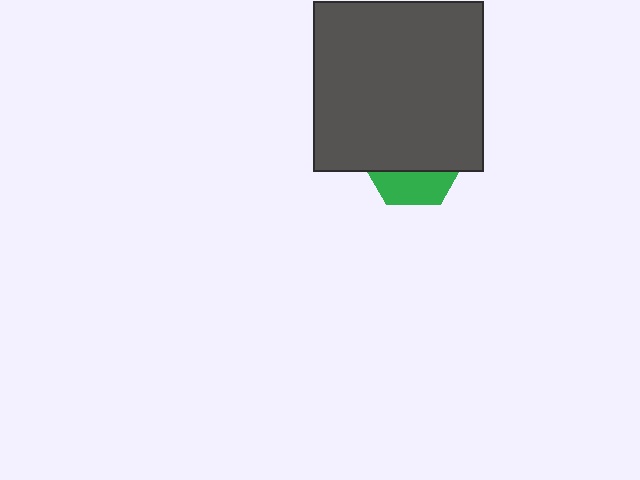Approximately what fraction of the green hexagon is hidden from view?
Roughly 68% of the green hexagon is hidden behind the dark gray square.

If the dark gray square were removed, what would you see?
You would see the complete green hexagon.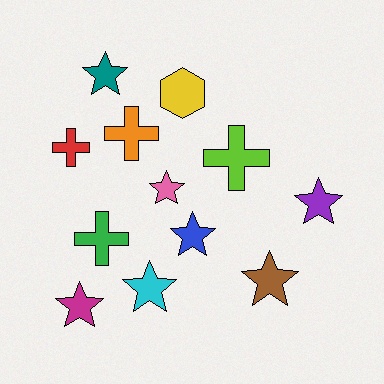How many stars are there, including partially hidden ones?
There are 7 stars.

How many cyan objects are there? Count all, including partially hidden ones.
There is 1 cyan object.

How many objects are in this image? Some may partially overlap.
There are 12 objects.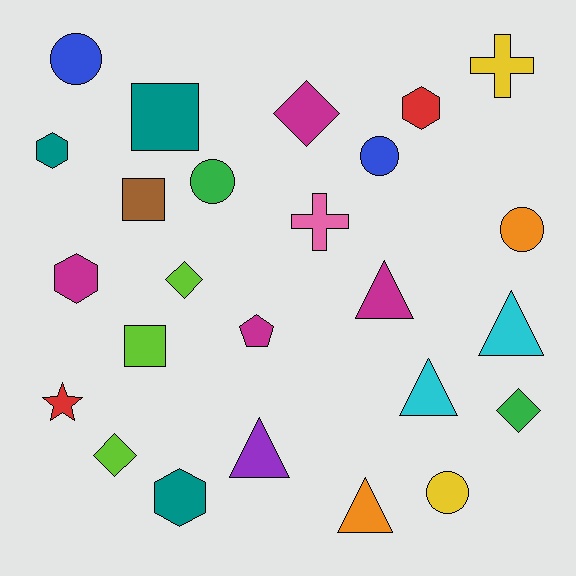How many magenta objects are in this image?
There are 4 magenta objects.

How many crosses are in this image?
There are 2 crosses.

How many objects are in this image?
There are 25 objects.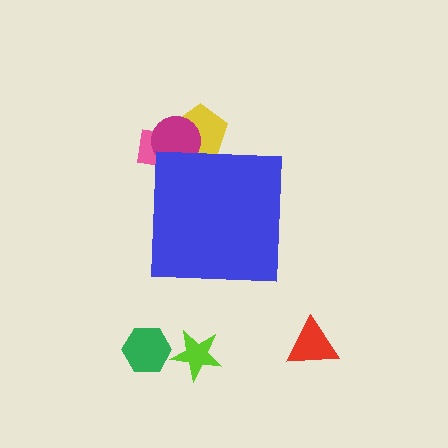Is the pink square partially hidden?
Yes, the pink square is partially hidden behind the blue square.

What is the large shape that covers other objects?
A blue square.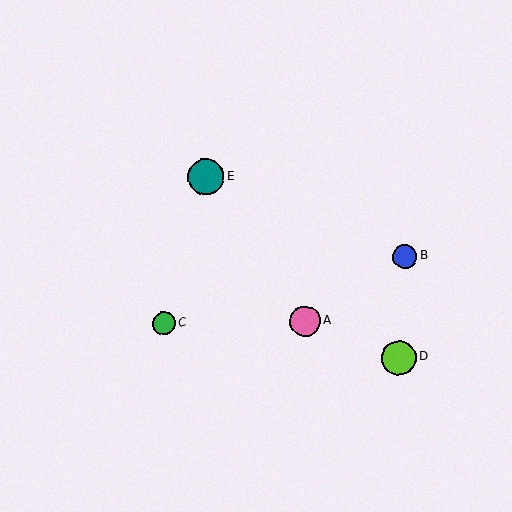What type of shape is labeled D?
Shape D is a lime circle.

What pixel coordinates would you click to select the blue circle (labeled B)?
Click at (405, 256) to select the blue circle B.